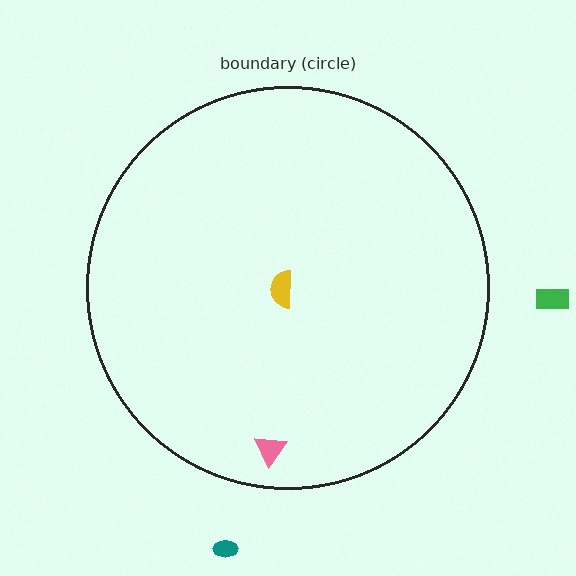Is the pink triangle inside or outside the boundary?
Inside.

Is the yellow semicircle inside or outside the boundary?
Inside.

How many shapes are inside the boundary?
2 inside, 2 outside.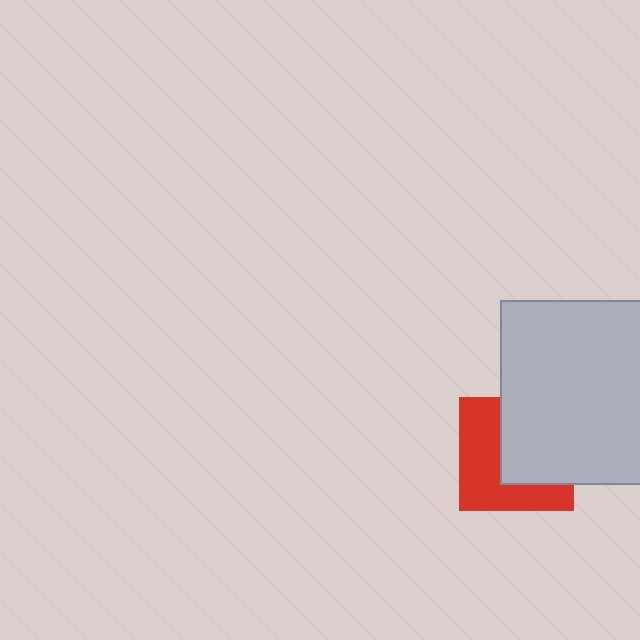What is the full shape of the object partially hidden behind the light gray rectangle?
The partially hidden object is a red square.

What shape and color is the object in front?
The object in front is a light gray rectangle.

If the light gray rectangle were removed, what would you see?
You would see the complete red square.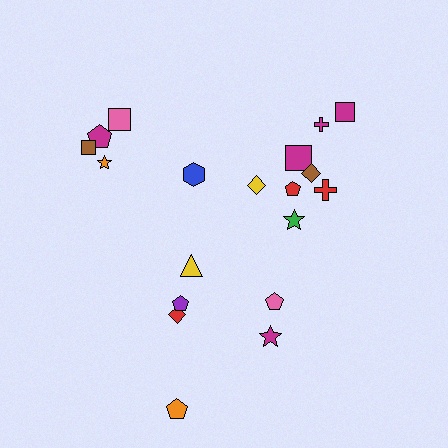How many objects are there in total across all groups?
There are 19 objects.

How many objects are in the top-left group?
There are 5 objects.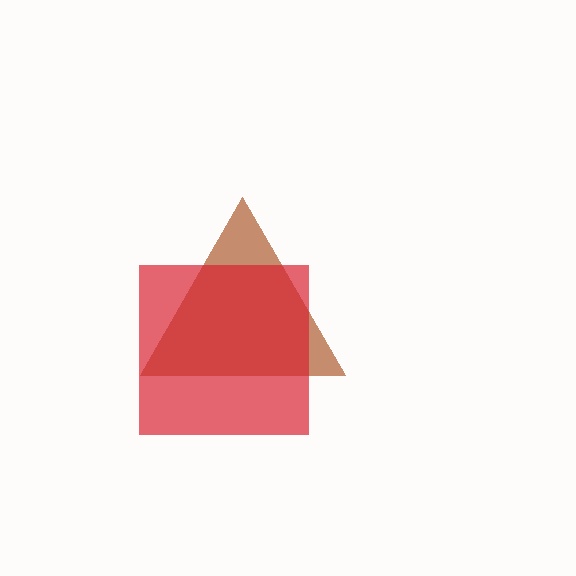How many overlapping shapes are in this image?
There are 2 overlapping shapes in the image.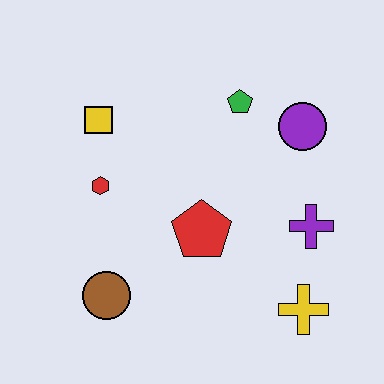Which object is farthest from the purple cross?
The yellow square is farthest from the purple cross.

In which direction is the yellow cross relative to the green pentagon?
The yellow cross is below the green pentagon.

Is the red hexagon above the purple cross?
Yes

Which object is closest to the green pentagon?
The purple circle is closest to the green pentagon.